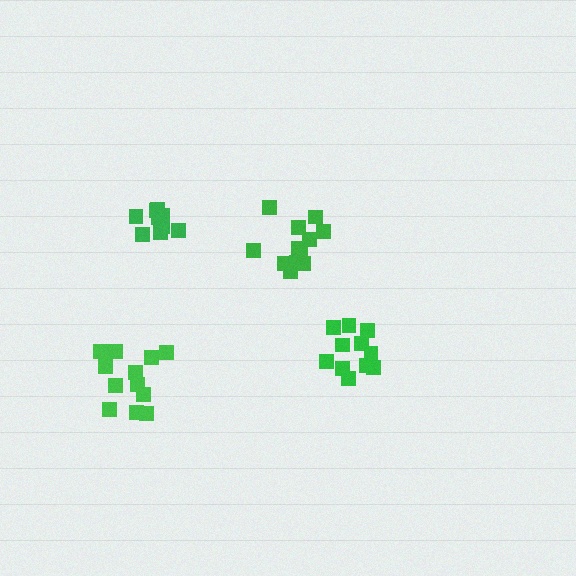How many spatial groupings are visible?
There are 4 spatial groupings.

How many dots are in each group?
Group 1: 12 dots, Group 2: 9 dots, Group 3: 12 dots, Group 4: 11 dots (44 total).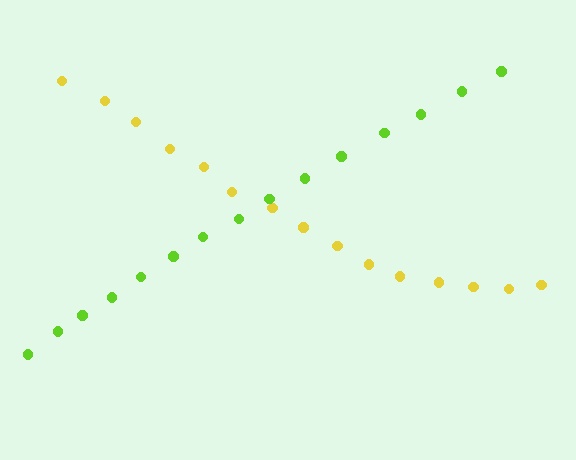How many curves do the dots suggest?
There are 2 distinct paths.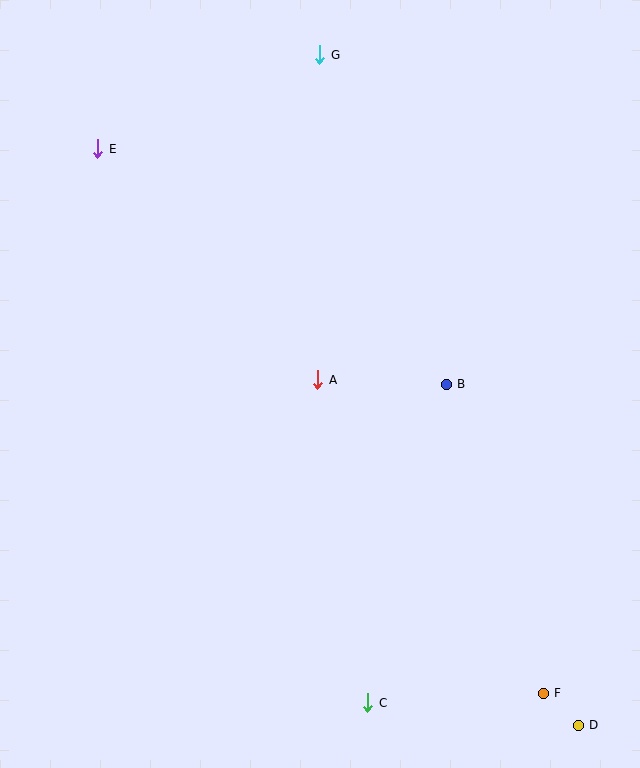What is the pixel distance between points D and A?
The distance between D and A is 433 pixels.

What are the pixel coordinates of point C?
Point C is at (368, 703).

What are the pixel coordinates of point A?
Point A is at (318, 380).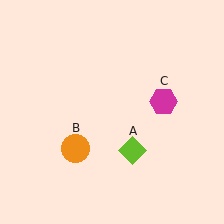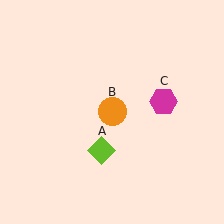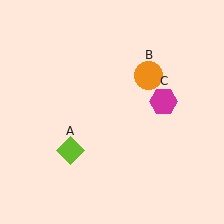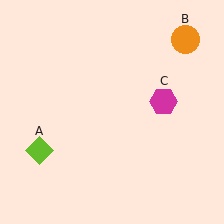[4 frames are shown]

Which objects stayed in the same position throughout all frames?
Magenta hexagon (object C) remained stationary.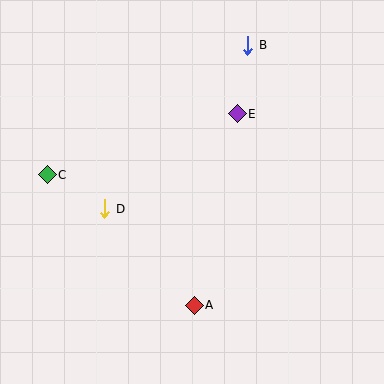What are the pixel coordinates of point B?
Point B is at (248, 45).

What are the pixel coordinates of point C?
Point C is at (47, 175).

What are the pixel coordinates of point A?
Point A is at (194, 305).